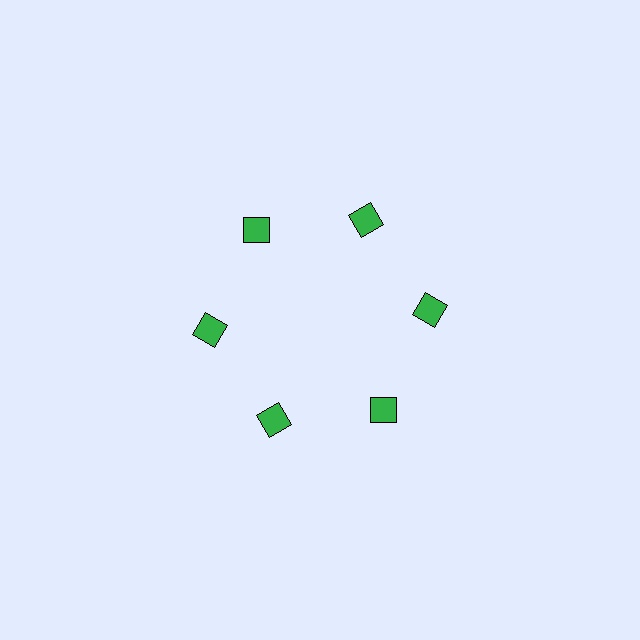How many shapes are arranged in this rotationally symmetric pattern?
There are 6 shapes, arranged in 6 groups of 1.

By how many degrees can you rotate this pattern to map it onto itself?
The pattern maps onto itself every 60 degrees of rotation.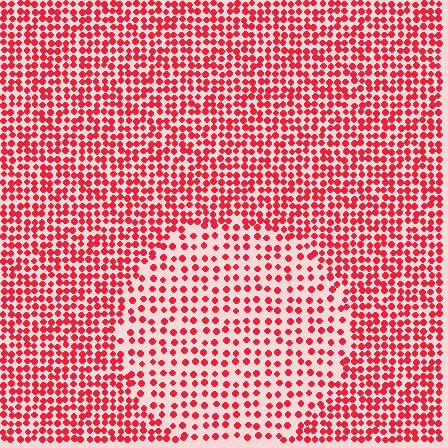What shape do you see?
I see a circle.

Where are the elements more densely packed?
The elements are more densely packed outside the circle boundary.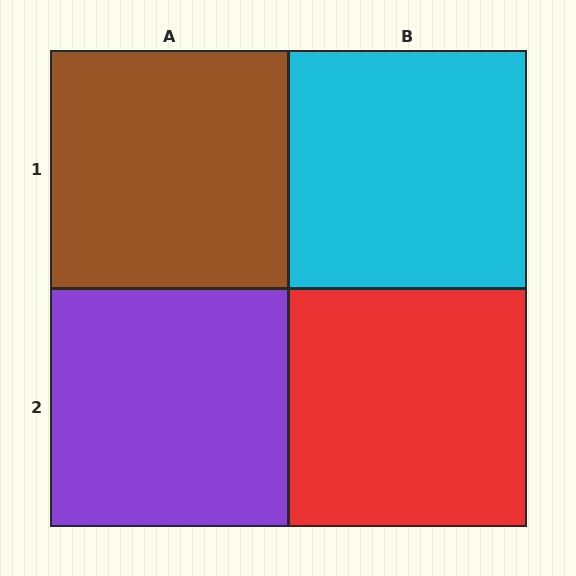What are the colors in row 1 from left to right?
Brown, cyan.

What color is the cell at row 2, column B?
Red.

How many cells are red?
1 cell is red.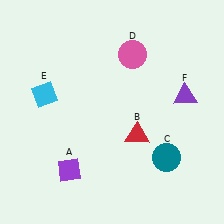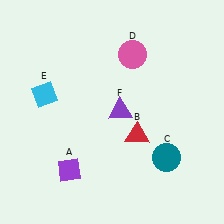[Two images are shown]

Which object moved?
The purple triangle (F) moved left.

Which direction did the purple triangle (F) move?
The purple triangle (F) moved left.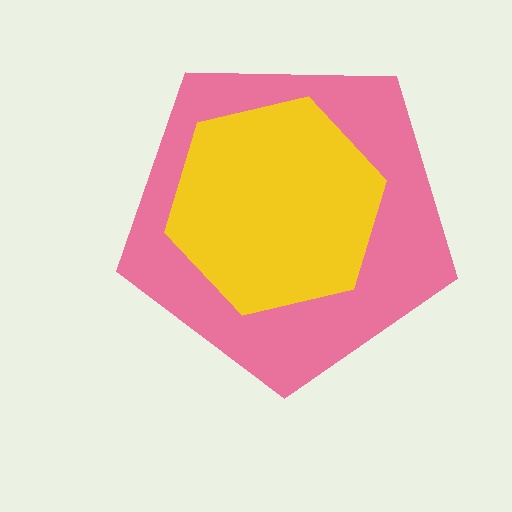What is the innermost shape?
The yellow hexagon.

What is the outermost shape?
The pink pentagon.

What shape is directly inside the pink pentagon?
The yellow hexagon.